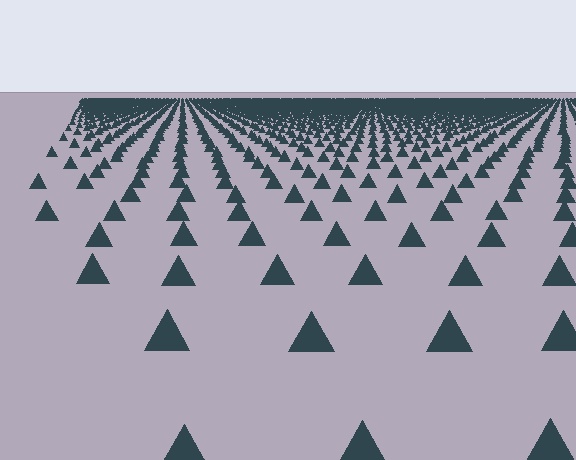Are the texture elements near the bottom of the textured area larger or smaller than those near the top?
Larger. Near the bottom, elements are closer to the viewer and appear at a bigger on-screen size.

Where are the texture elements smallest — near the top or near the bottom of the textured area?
Near the top.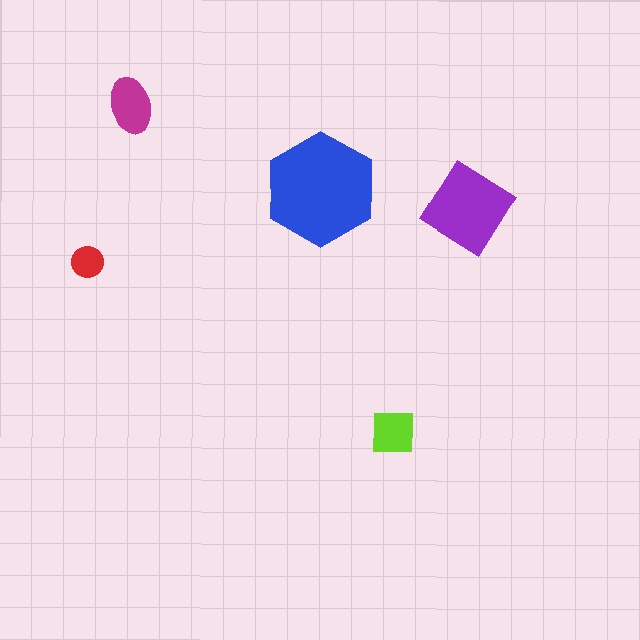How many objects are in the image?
There are 5 objects in the image.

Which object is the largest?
The blue hexagon.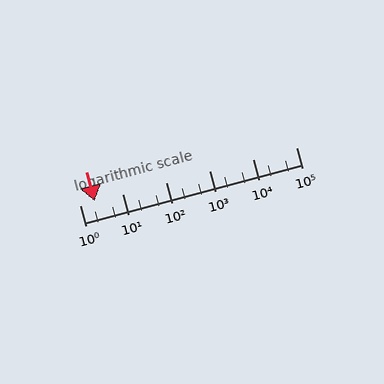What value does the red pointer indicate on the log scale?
The pointer indicates approximately 2.2.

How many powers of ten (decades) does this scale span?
The scale spans 5 decades, from 1 to 100000.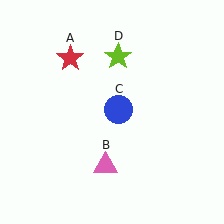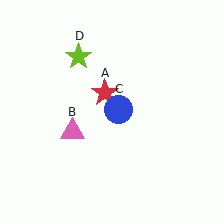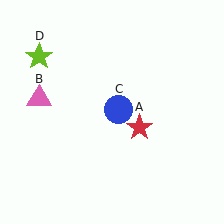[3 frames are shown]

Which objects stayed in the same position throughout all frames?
Blue circle (object C) remained stationary.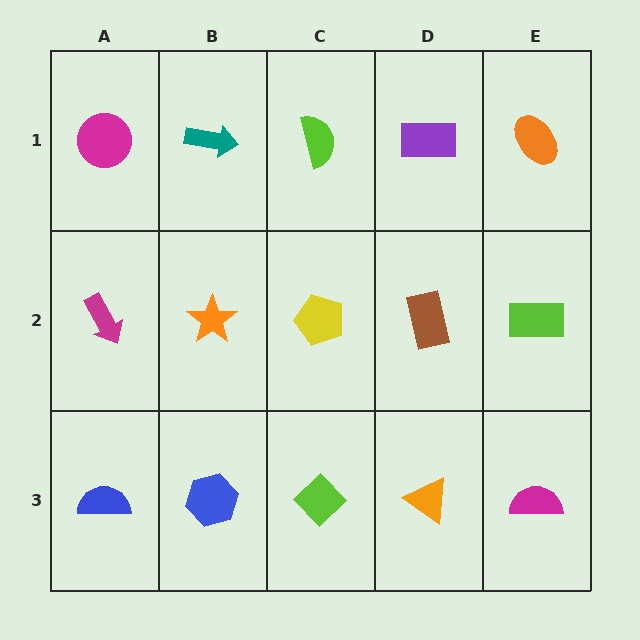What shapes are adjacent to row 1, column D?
A brown rectangle (row 2, column D), a lime semicircle (row 1, column C), an orange ellipse (row 1, column E).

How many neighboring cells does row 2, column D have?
4.